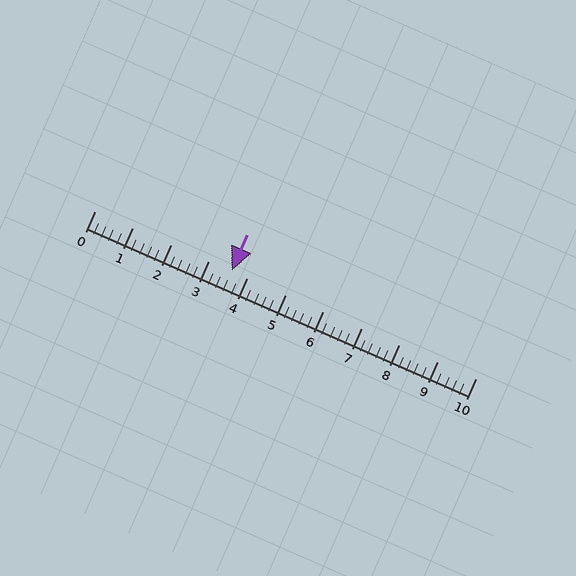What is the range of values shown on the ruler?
The ruler shows values from 0 to 10.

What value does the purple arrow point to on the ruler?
The purple arrow points to approximately 3.6.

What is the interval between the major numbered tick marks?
The major tick marks are spaced 1 units apart.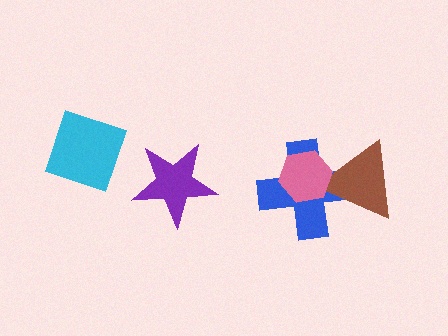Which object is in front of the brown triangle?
The pink hexagon is in front of the brown triangle.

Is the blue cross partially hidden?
Yes, it is partially covered by another shape.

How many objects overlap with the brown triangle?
2 objects overlap with the brown triangle.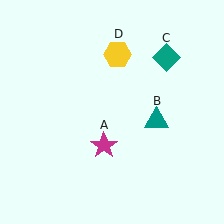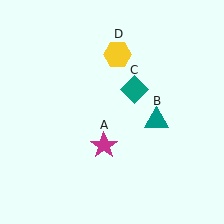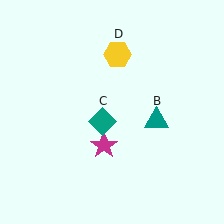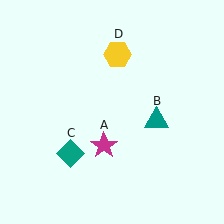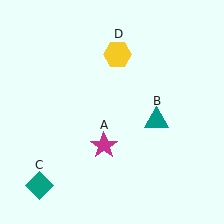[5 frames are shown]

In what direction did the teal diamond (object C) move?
The teal diamond (object C) moved down and to the left.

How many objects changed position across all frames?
1 object changed position: teal diamond (object C).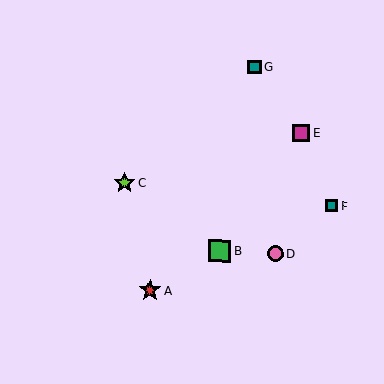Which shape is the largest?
The red star (labeled A) is the largest.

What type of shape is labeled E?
Shape E is a magenta square.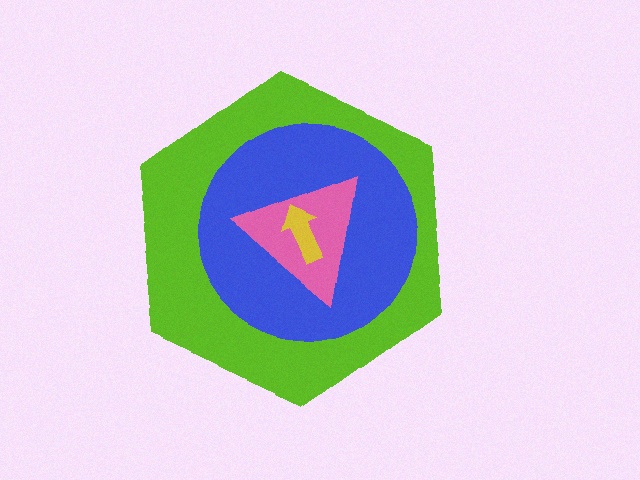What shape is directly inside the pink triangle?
The yellow arrow.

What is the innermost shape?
The yellow arrow.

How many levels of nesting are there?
4.